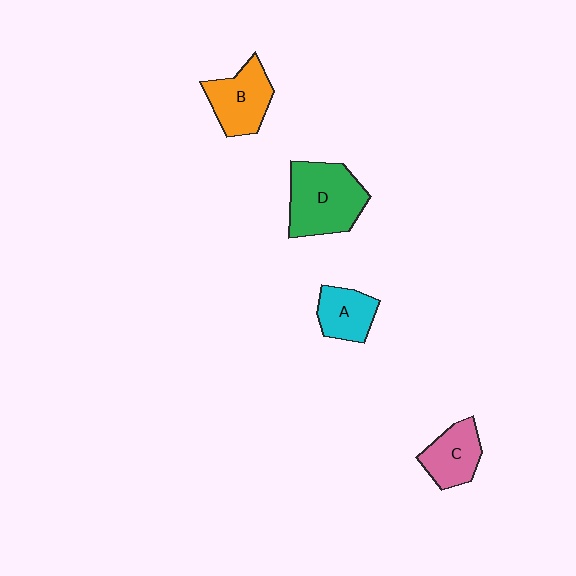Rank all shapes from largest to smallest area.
From largest to smallest: D (green), B (orange), C (pink), A (cyan).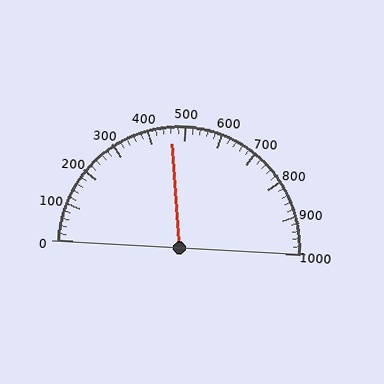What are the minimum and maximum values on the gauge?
The gauge ranges from 0 to 1000.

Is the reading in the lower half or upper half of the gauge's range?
The reading is in the lower half of the range (0 to 1000).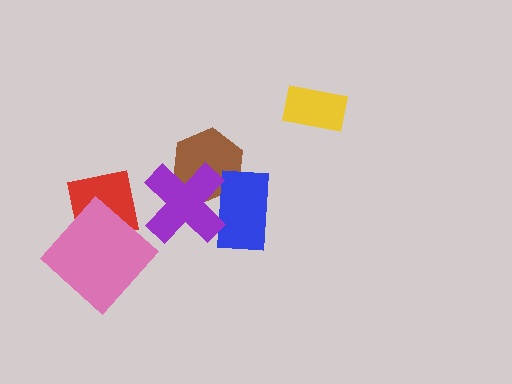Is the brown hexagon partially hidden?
Yes, it is partially covered by another shape.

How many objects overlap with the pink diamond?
1 object overlaps with the pink diamond.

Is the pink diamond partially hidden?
No, no other shape covers it.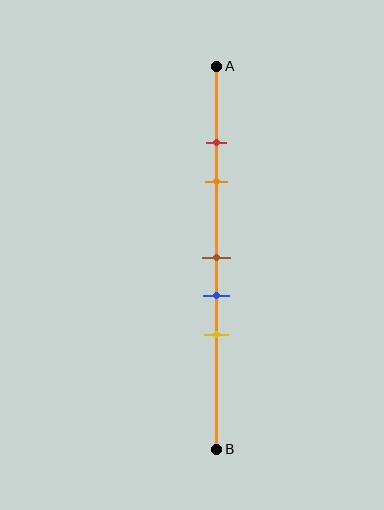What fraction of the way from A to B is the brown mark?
The brown mark is approximately 50% (0.5) of the way from A to B.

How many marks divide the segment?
There are 5 marks dividing the segment.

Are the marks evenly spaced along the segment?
No, the marks are not evenly spaced.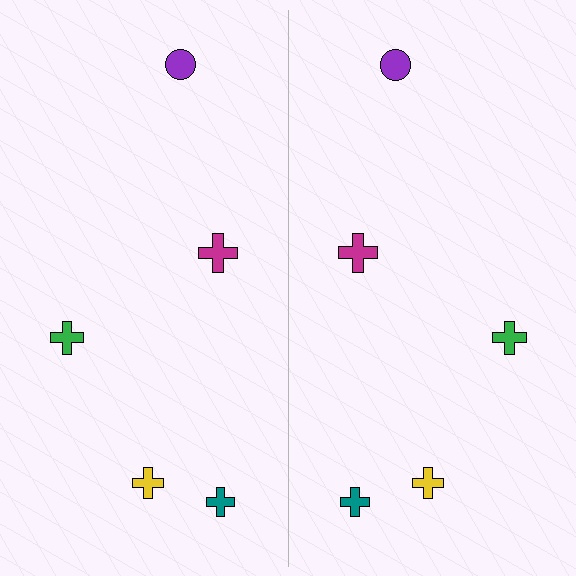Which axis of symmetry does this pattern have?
The pattern has a vertical axis of symmetry running through the center of the image.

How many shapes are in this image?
There are 10 shapes in this image.